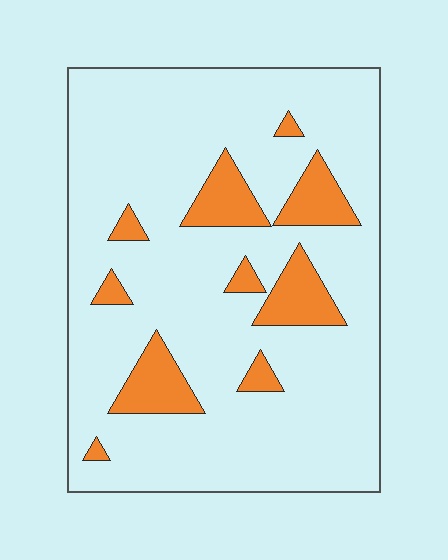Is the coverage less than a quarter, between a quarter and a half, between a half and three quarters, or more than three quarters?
Less than a quarter.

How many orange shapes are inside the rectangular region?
10.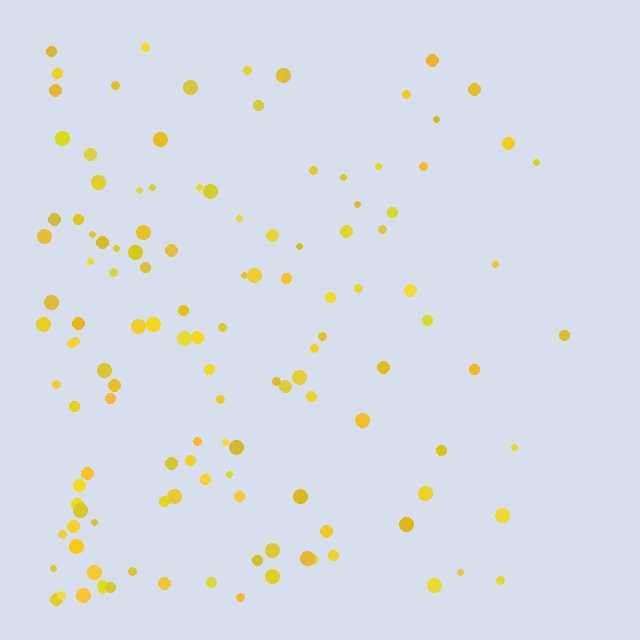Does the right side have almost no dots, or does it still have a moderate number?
Still a moderate number, just noticeably fewer than the left.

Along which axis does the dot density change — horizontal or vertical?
Horizontal.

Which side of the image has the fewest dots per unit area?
The right.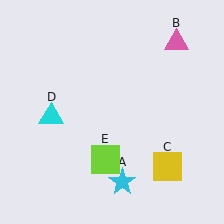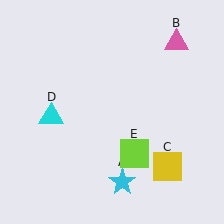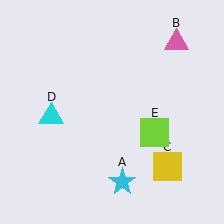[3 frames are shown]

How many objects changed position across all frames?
1 object changed position: lime square (object E).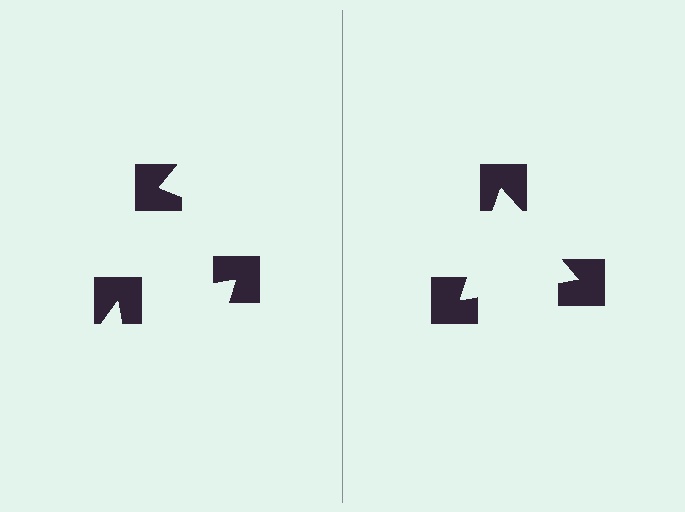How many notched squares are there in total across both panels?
6 — 3 on each side.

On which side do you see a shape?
An illusory triangle appears on the right side. On the left side the wedge cuts are rotated, so no coherent shape forms.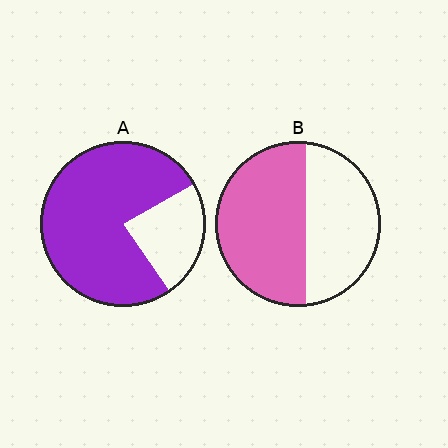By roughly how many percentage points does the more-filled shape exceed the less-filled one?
By roughly 20 percentage points (A over B).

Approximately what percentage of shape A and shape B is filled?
A is approximately 75% and B is approximately 55%.